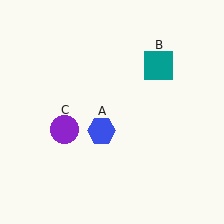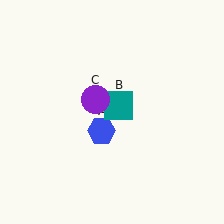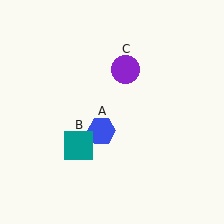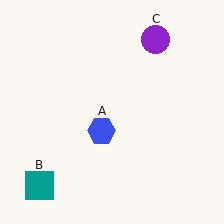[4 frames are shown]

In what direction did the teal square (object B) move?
The teal square (object B) moved down and to the left.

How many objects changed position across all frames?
2 objects changed position: teal square (object B), purple circle (object C).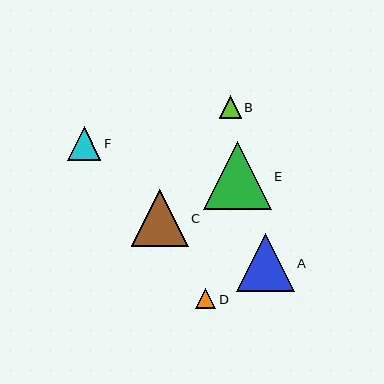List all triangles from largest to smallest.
From largest to smallest: E, A, C, F, B, D.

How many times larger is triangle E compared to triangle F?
Triangle E is approximately 2.0 times the size of triangle F.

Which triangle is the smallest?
Triangle D is the smallest with a size of approximately 20 pixels.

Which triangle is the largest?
Triangle E is the largest with a size of approximately 68 pixels.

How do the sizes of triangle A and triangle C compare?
Triangle A and triangle C are approximately the same size.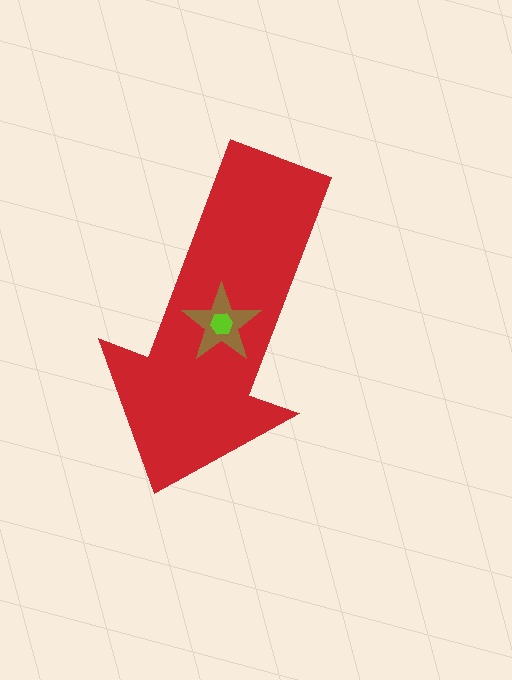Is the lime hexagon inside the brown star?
Yes.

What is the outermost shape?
The red arrow.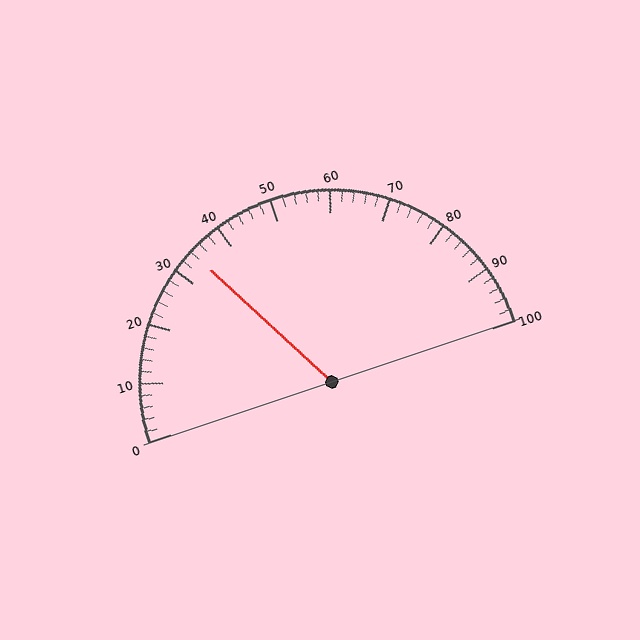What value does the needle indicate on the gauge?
The needle indicates approximately 34.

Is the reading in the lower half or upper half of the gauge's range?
The reading is in the lower half of the range (0 to 100).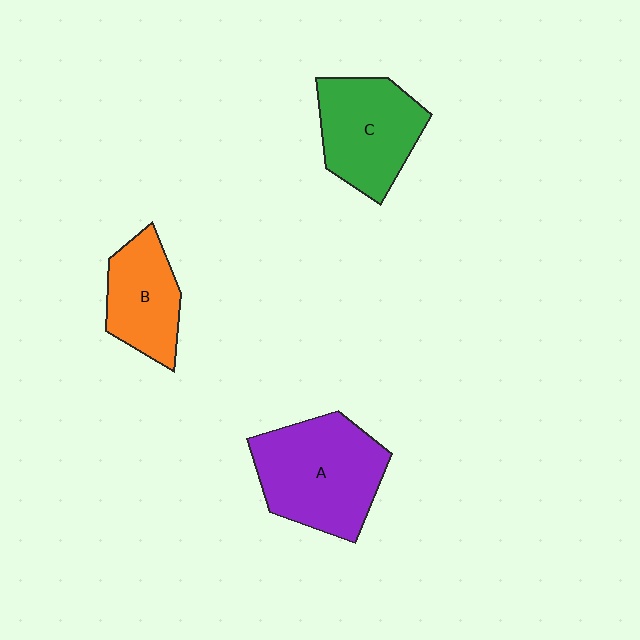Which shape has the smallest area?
Shape B (orange).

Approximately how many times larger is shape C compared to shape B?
Approximately 1.3 times.